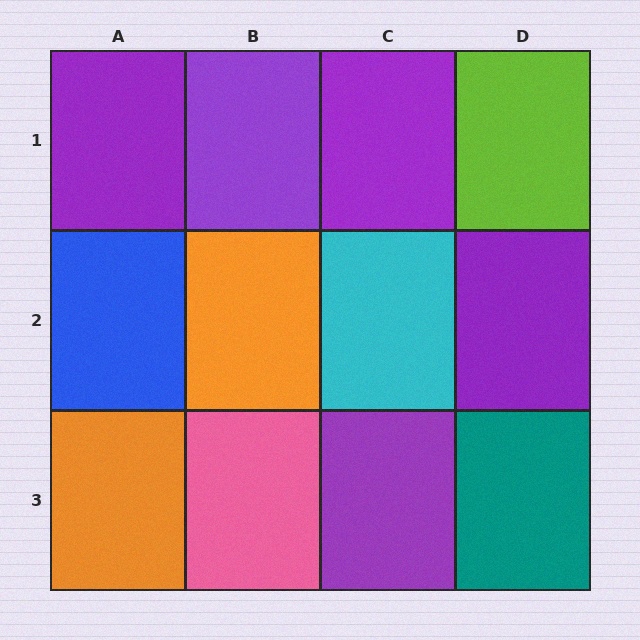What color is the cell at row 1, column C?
Purple.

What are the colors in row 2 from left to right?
Blue, orange, cyan, purple.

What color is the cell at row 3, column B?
Pink.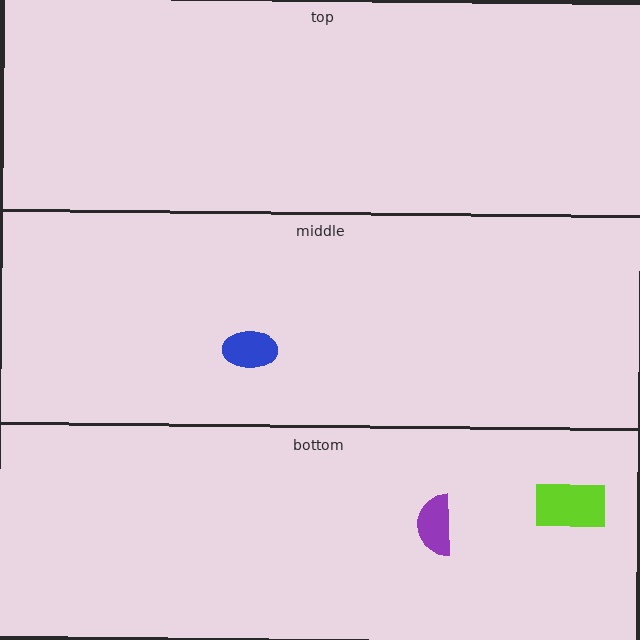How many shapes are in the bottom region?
2.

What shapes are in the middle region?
The blue ellipse.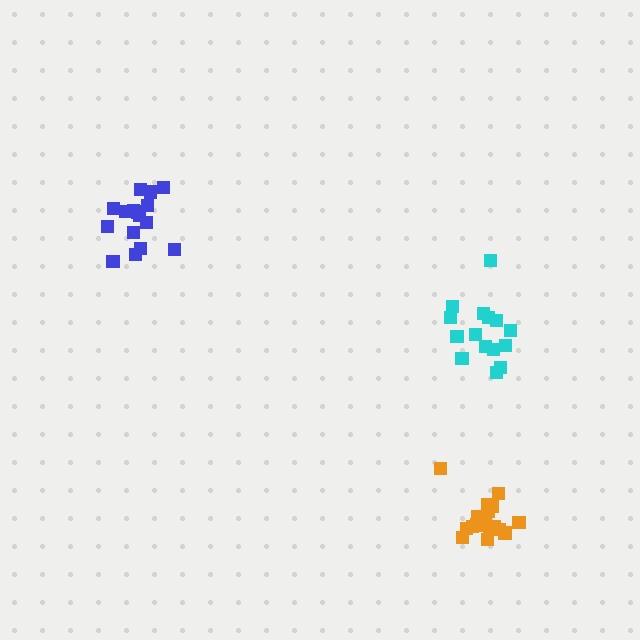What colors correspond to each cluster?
The clusters are colored: orange, blue, cyan.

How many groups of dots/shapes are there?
There are 3 groups.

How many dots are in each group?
Group 1: 19 dots, Group 2: 16 dots, Group 3: 15 dots (50 total).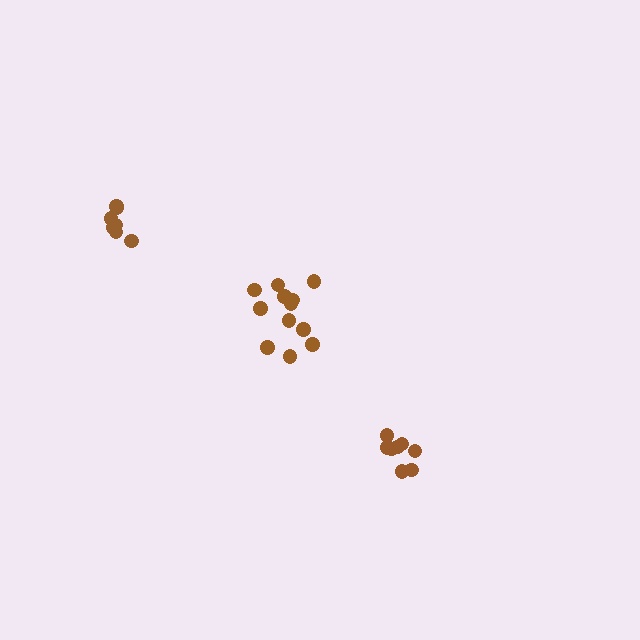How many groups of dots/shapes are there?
There are 3 groups.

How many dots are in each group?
Group 1: 12 dots, Group 2: 7 dots, Group 3: 8 dots (27 total).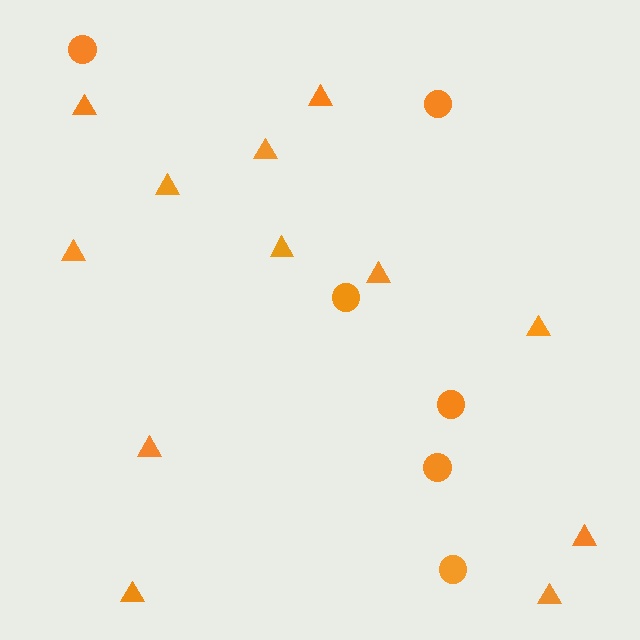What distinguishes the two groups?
There are 2 groups: one group of triangles (12) and one group of circles (6).